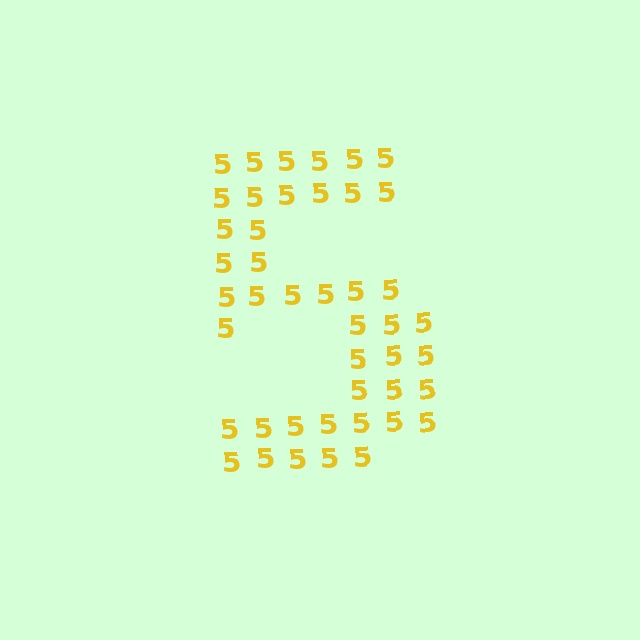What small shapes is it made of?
It is made of small digit 5's.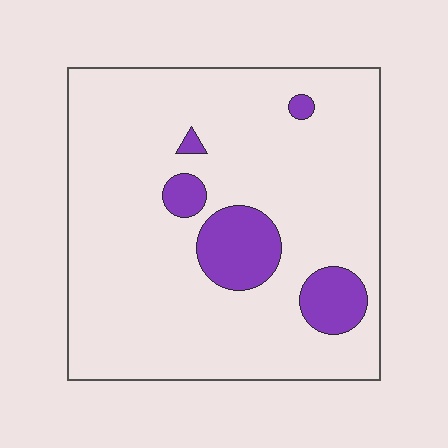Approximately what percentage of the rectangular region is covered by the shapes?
Approximately 10%.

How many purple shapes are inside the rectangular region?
5.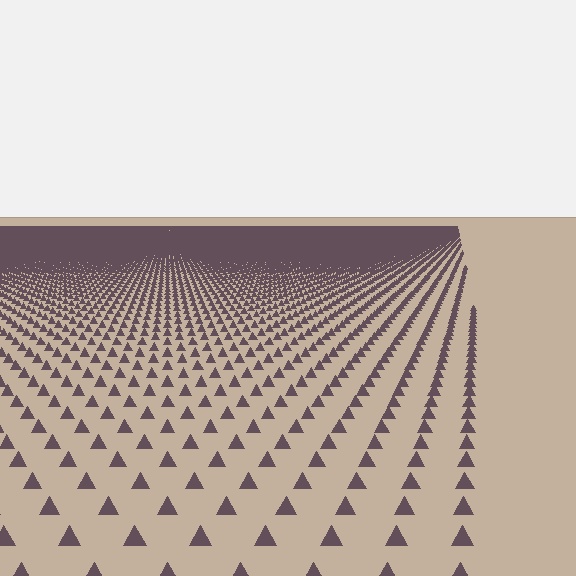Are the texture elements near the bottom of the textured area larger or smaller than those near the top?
Larger. Near the bottom, elements are closer to the viewer and appear at a bigger on-screen size.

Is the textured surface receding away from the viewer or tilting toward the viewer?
The surface is receding away from the viewer. Texture elements get smaller and denser toward the top.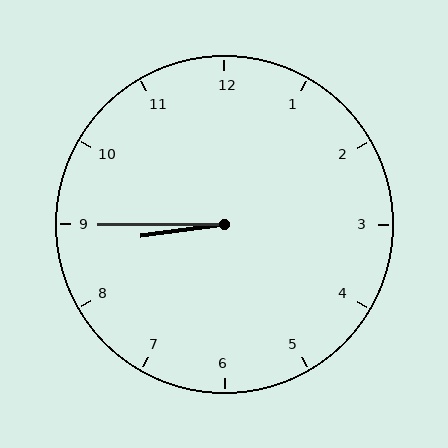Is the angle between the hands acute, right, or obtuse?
It is acute.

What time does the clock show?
8:45.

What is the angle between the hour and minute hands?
Approximately 8 degrees.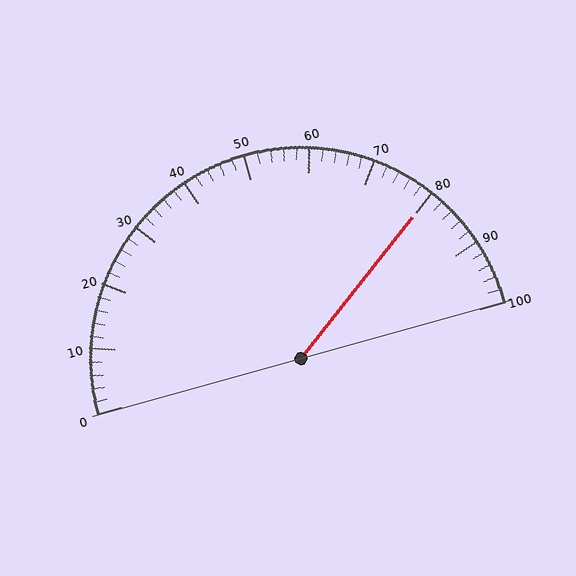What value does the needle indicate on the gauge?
The needle indicates approximately 80.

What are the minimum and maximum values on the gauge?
The gauge ranges from 0 to 100.